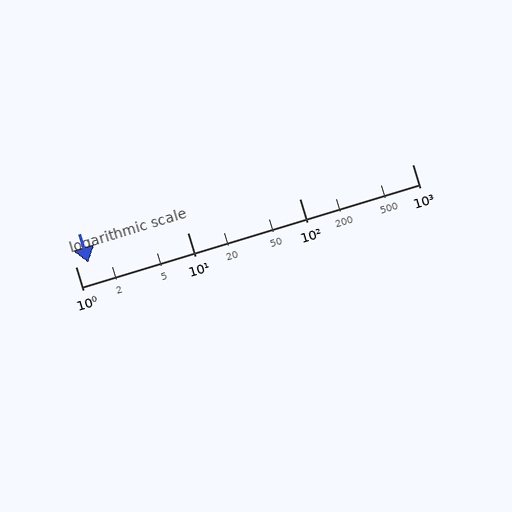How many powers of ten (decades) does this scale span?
The scale spans 3 decades, from 1 to 1000.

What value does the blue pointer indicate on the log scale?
The pointer indicates approximately 1.3.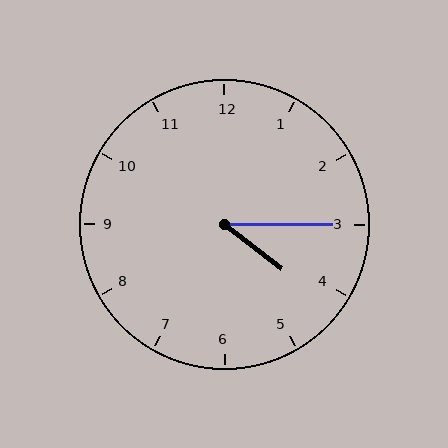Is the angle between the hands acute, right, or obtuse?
It is acute.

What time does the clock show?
4:15.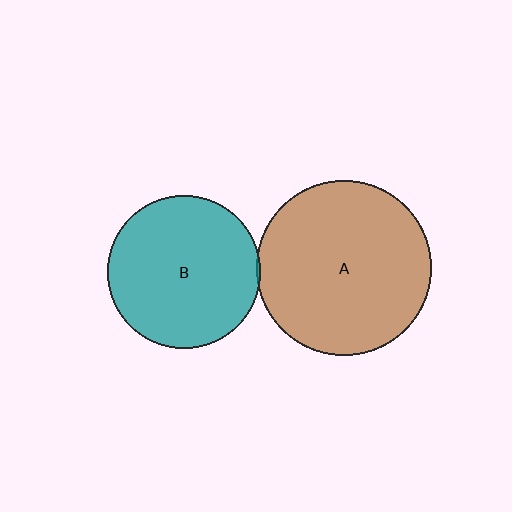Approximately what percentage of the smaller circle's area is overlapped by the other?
Approximately 5%.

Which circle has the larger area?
Circle A (brown).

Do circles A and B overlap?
Yes.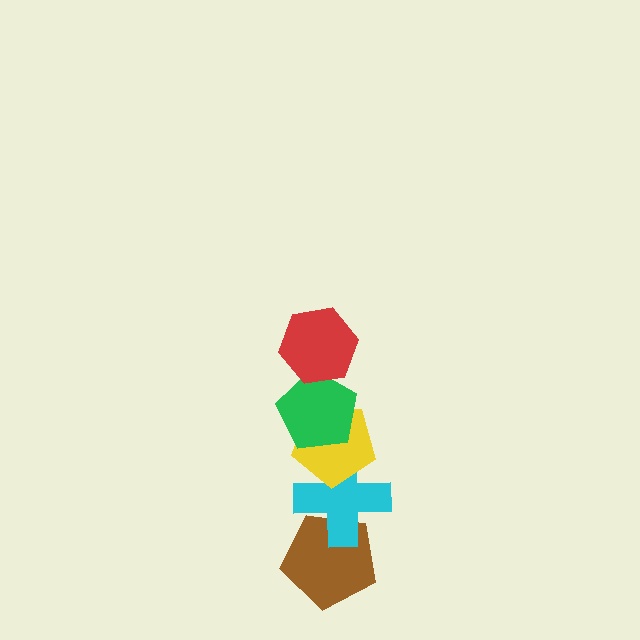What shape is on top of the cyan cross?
The yellow pentagon is on top of the cyan cross.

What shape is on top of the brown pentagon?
The cyan cross is on top of the brown pentagon.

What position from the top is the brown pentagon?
The brown pentagon is 5th from the top.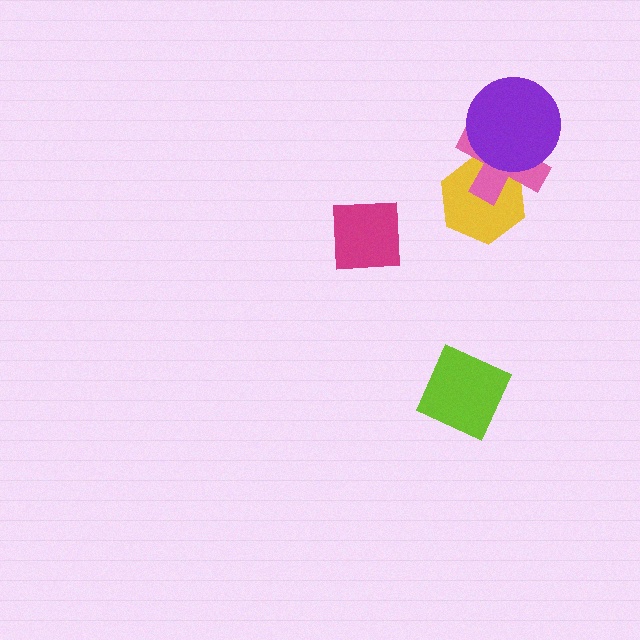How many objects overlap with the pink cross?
2 objects overlap with the pink cross.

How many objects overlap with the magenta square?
0 objects overlap with the magenta square.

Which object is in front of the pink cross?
The purple circle is in front of the pink cross.